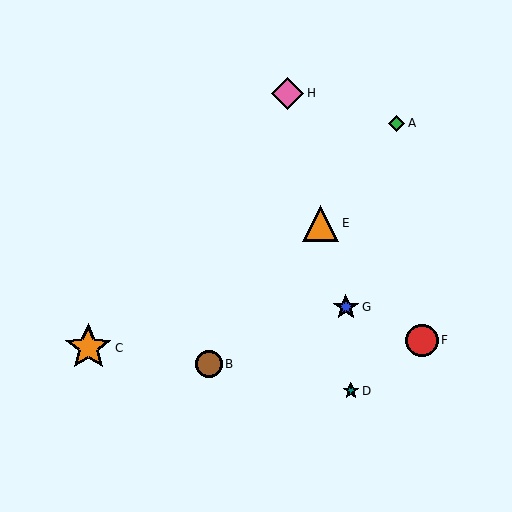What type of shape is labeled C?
Shape C is an orange star.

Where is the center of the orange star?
The center of the orange star is at (88, 348).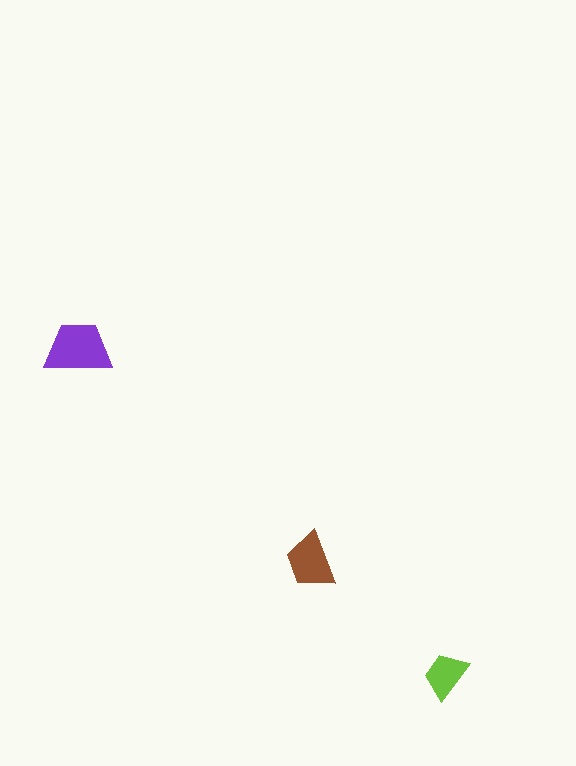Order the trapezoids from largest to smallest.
the purple one, the brown one, the lime one.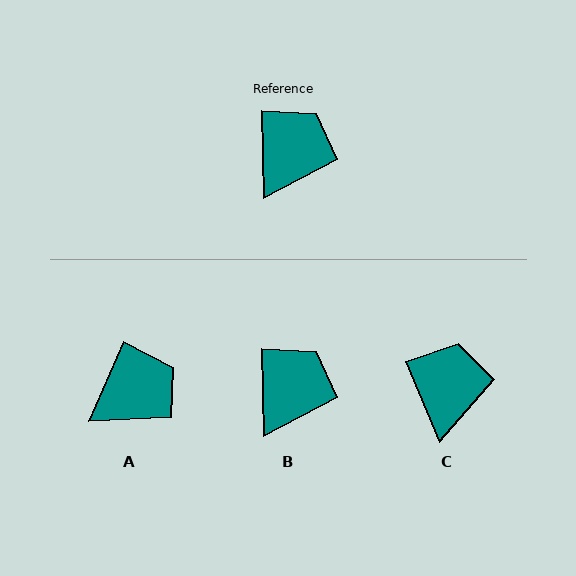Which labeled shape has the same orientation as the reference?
B.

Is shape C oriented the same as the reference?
No, it is off by about 21 degrees.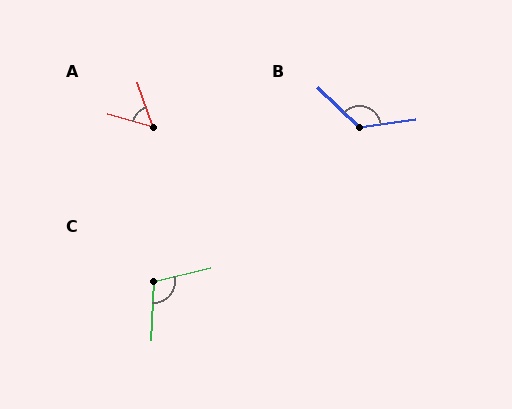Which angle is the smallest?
A, at approximately 55 degrees.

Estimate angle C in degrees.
Approximately 106 degrees.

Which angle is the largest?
B, at approximately 128 degrees.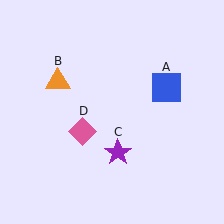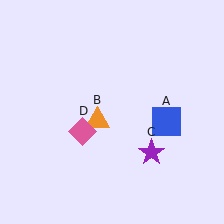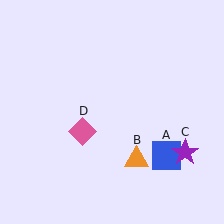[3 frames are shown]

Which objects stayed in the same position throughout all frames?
Pink diamond (object D) remained stationary.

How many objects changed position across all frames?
3 objects changed position: blue square (object A), orange triangle (object B), purple star (object C).